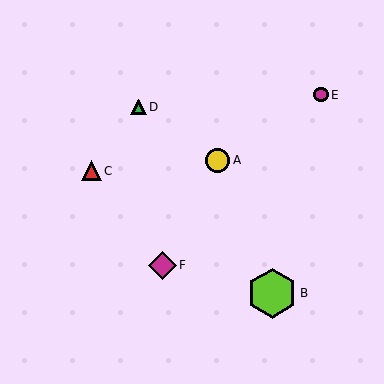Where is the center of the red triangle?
The center of the red triangle is at (91, 171).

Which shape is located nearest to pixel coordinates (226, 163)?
The yellow circle (labeled A) at (218, 160) is nearest to that location.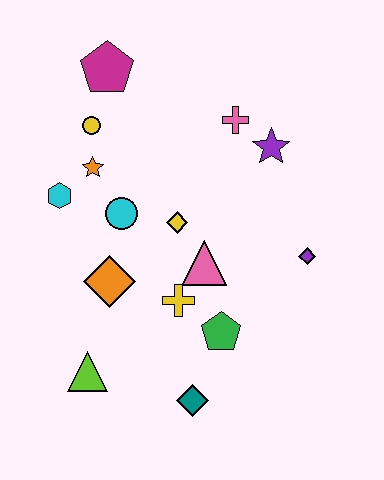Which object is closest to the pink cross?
The purple star is closest to the pink cross.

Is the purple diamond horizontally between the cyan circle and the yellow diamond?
No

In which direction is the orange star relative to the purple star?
The orange star is to the left of the purple star.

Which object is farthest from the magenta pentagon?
The teal diamond is farthest from the magenta pentagon.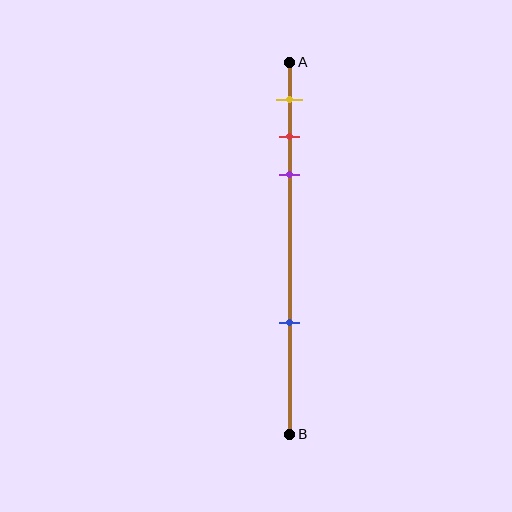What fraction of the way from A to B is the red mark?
The red mark is approximately 20% (0.2) of the way from A to B.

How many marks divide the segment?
There are 4 marks dividing the segment.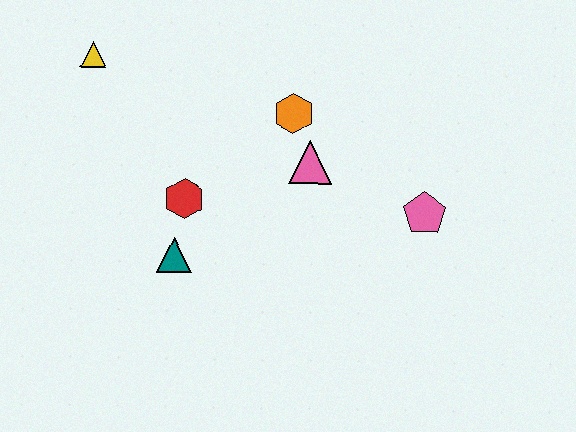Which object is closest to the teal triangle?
The red hexagon is closest to the teal triangle.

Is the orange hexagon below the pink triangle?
No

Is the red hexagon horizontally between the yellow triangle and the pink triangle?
Yes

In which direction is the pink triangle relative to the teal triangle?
The pink triangle is to the right of the teal triangle.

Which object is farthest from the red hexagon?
The pink pentagon is farthest from the red hexagon.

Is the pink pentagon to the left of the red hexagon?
No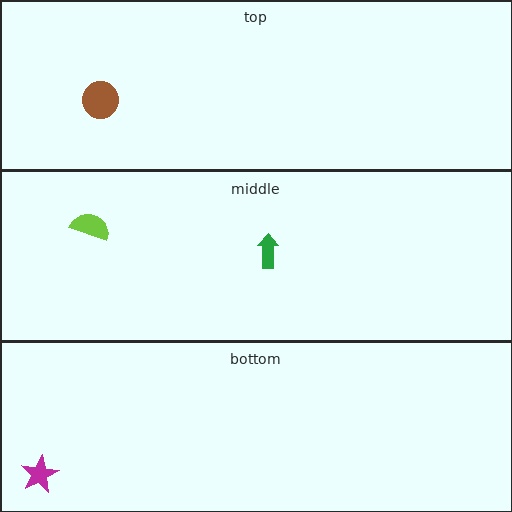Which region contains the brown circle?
The top region.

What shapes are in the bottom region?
The magenta star.